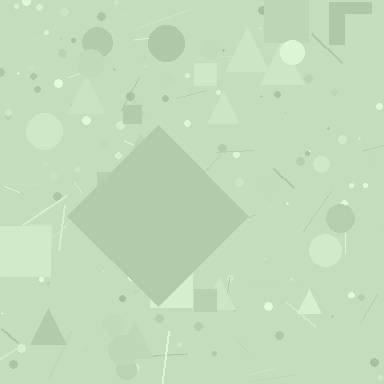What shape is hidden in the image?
A diamond is hidden in the image.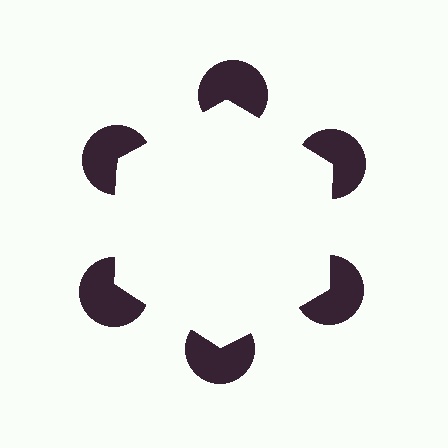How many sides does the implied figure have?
6 sides.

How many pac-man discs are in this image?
There are 6 — one at each vertex of the illusory hexagon.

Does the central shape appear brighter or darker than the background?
It typically appears slightly brighter than the background, even though no actual brightness change is drawn.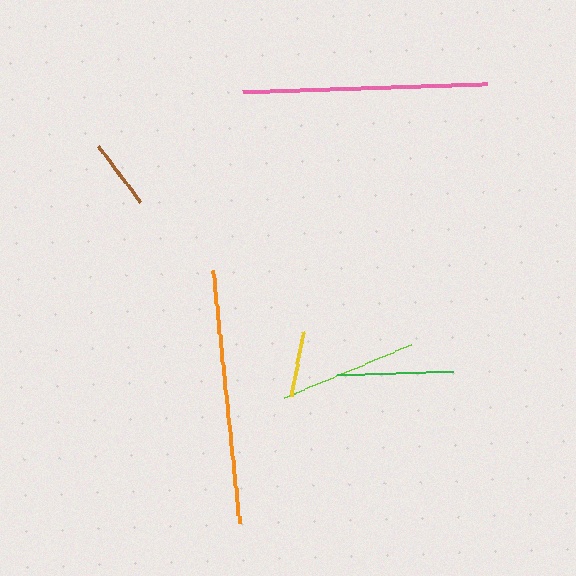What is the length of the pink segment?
The pink segment is approximately 245 pixels long.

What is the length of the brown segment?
The brown segment is approximately 70 pixels long.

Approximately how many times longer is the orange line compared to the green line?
The orange line is approximately 2.2 times the length of the green line.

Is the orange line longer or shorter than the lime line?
The orange line is longer than the lime line.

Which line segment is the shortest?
The yellow line is the shortest at approximately 65 pixels.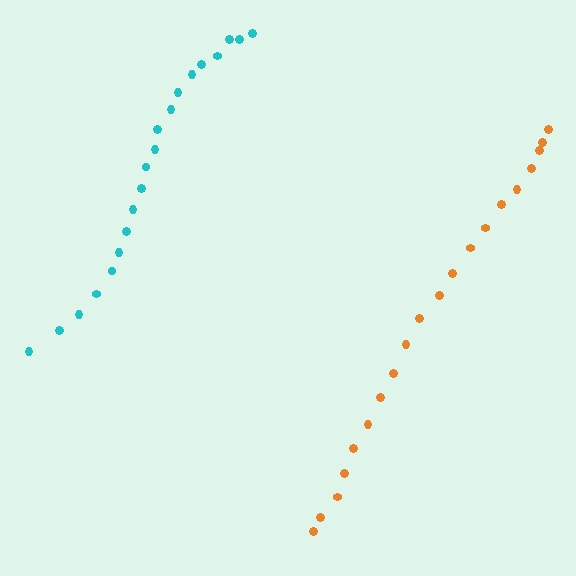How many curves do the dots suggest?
There are 2 distinct paths.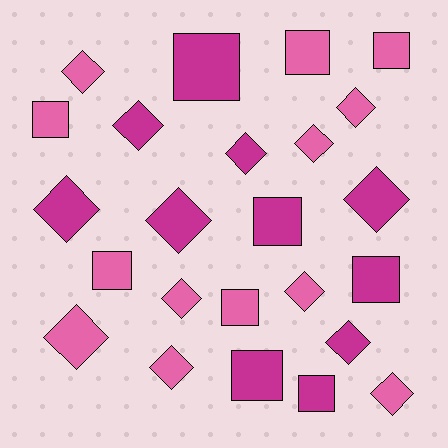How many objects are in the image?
There are 24 objects.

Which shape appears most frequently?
Diamond, with 14 objects.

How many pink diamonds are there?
There are 8 pink diamonds.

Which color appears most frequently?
Pink, with 13 objects.